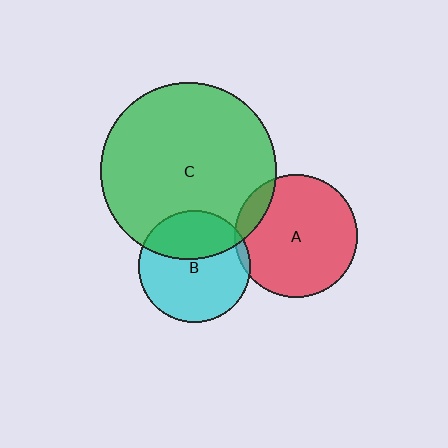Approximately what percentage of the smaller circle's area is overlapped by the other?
Approximately 5%.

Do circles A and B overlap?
Yes.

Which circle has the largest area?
Circle C (green).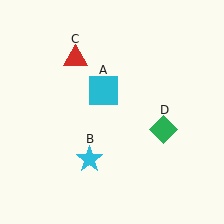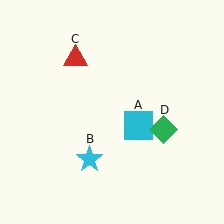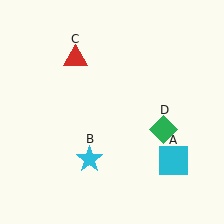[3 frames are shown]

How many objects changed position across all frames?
1 object changed position: cyan square (object A).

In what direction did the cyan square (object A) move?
The cyan square (object A) moved down and to the right.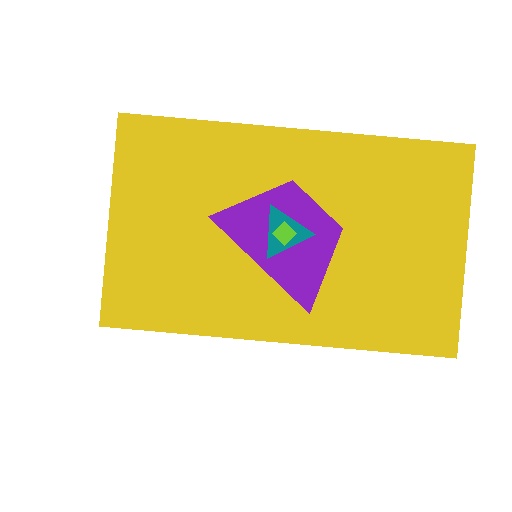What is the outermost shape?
The yellow rectangle.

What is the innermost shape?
The lime diamond.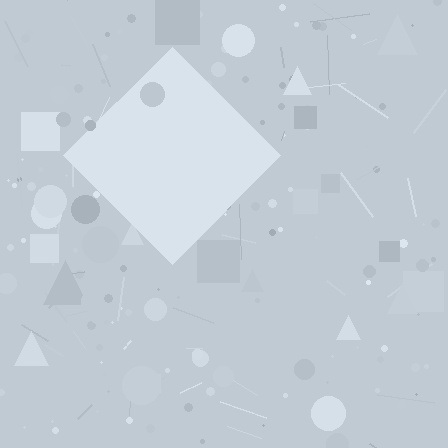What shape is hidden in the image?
A diamond is hidden in the image.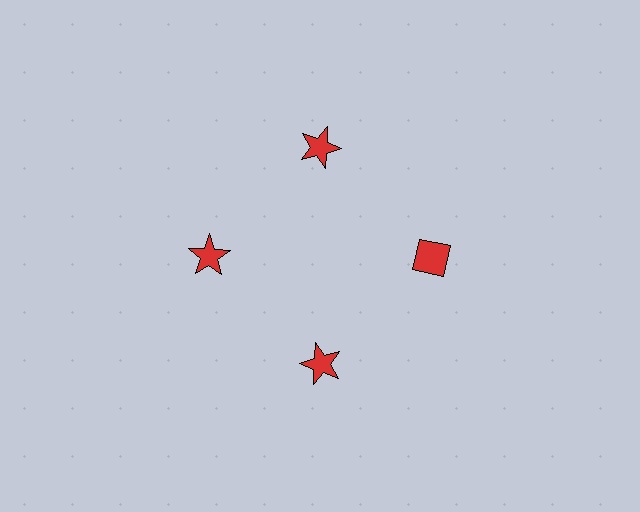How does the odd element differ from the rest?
It has a different shape: diamond instead of star.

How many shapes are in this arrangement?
There are 4 shapes arranged in a ring pattern.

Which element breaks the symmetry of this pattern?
The red diamond at roughly the 3 o'clock position breaks the symmetry. All other shapes are red stars.